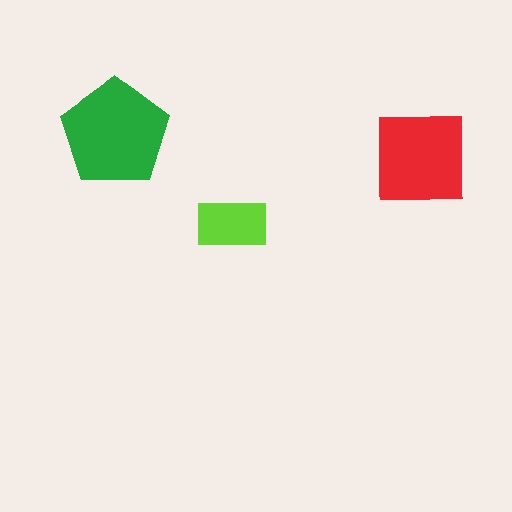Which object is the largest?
The green pentagon.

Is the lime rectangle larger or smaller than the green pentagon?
Smaller.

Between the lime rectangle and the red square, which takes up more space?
The red square.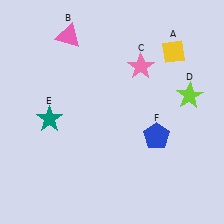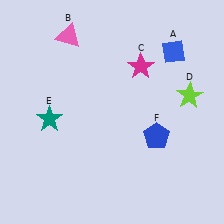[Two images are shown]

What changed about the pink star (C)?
In Image 1, C is pink. In Image 2, it changed to magenta.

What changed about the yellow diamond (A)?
In Image 1, A is yellow. In Image 2, it changed to blue.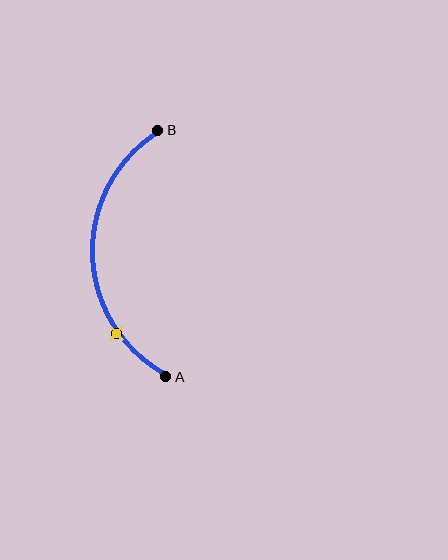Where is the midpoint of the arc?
The arc midpoint is the point on the curve farthest from the straight line joining A and B. It sits to the left of that line.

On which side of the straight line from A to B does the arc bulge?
The arc bulges to the left of the straight line connecting A and B.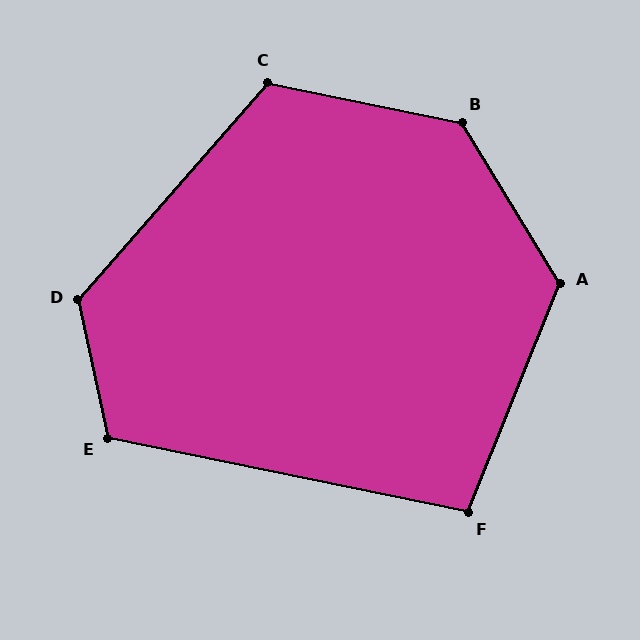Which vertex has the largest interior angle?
B, at approximately 133 degrees.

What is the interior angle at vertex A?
Approximately 127 degrees (obtuse).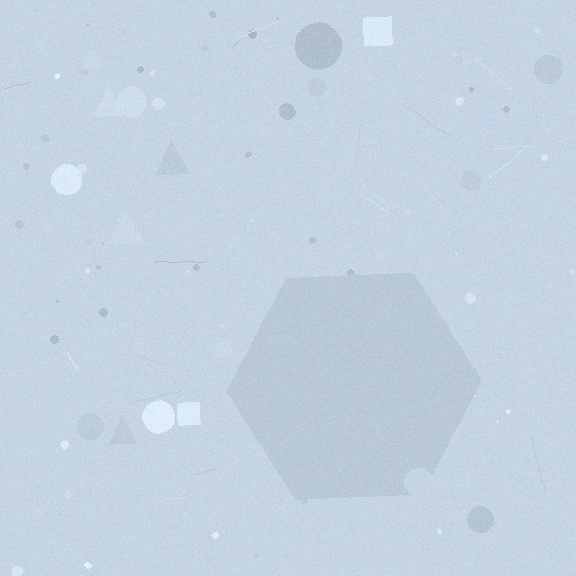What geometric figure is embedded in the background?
A hexagon is embedded in the background.